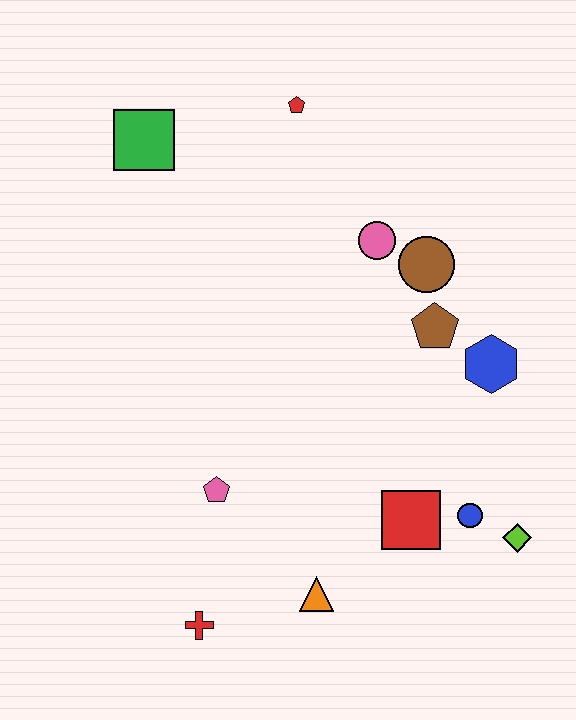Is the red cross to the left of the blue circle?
Yes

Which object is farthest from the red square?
The green square is farthest from the red square.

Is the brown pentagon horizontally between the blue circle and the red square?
Yes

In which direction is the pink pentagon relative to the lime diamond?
The pink pentagon is to the left of the lime diamond.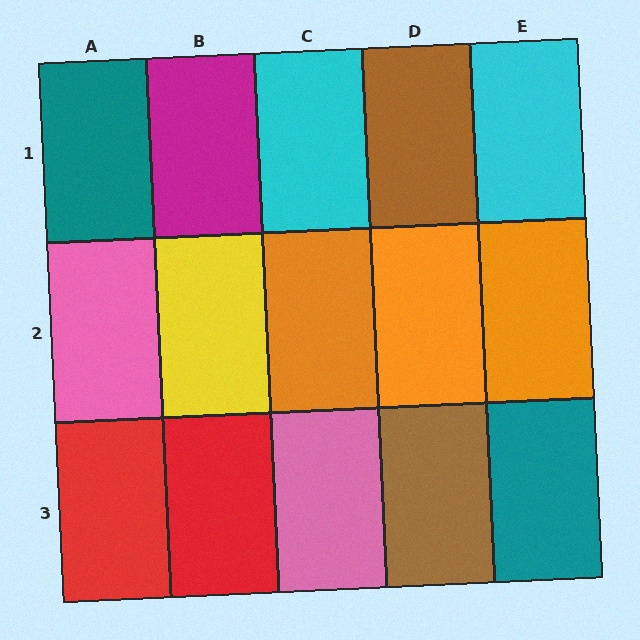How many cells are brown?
2 cells are brown.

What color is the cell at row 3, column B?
Red.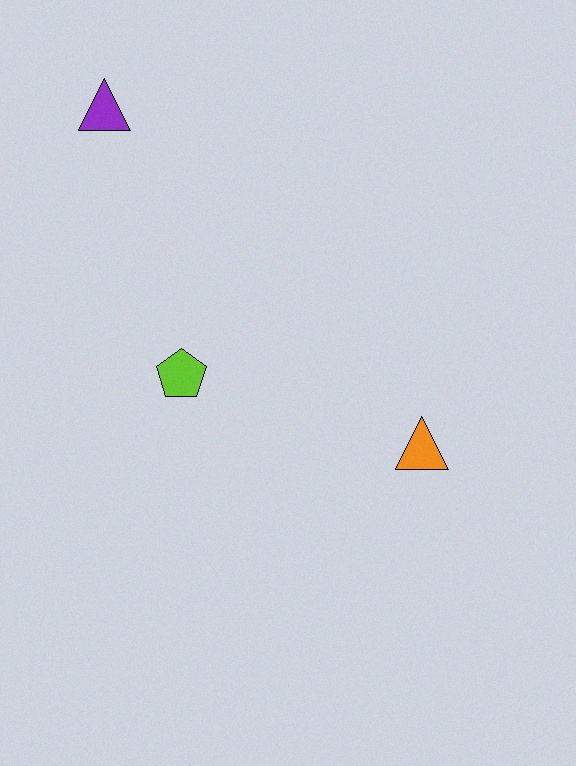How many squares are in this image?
There are no squares.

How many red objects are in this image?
There are no red objects.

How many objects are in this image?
There are 3 objects.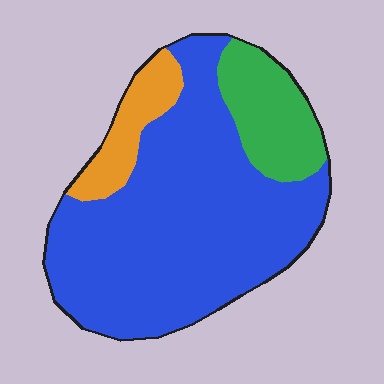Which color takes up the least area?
Orange, at roughly 10%.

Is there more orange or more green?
Green.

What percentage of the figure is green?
Green takes up about one sixth (1/6) of the figure.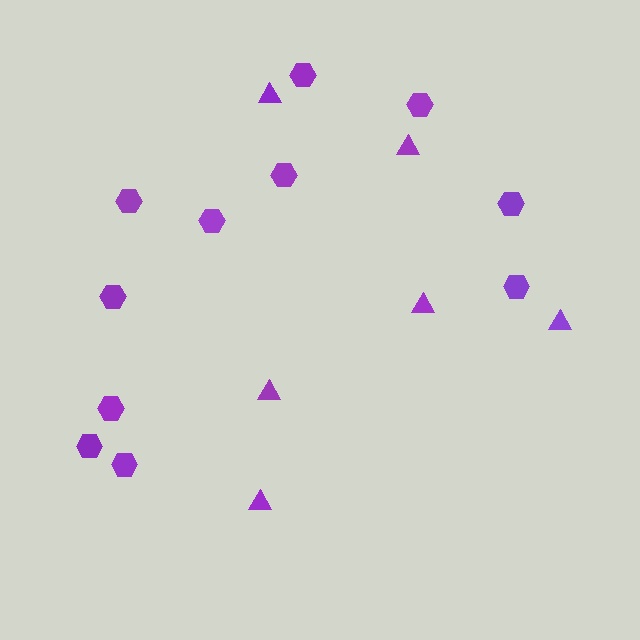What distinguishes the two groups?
There are 2 groups: one group of hexagons (11) and one group of triangles (6).